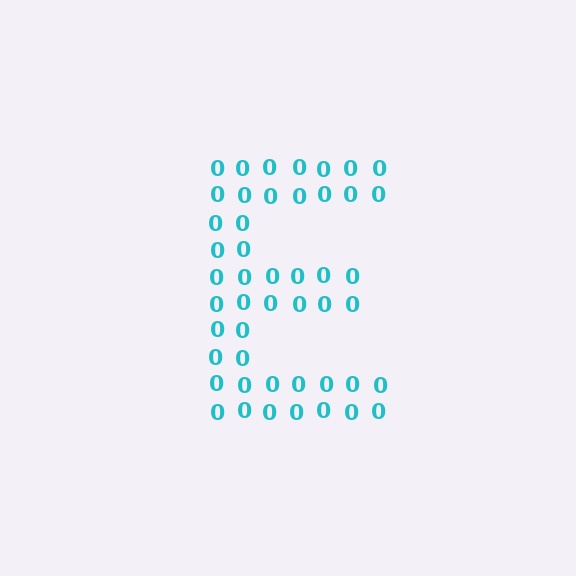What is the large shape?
The large shape is the letter E.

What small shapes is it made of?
It is made of small digit 0's.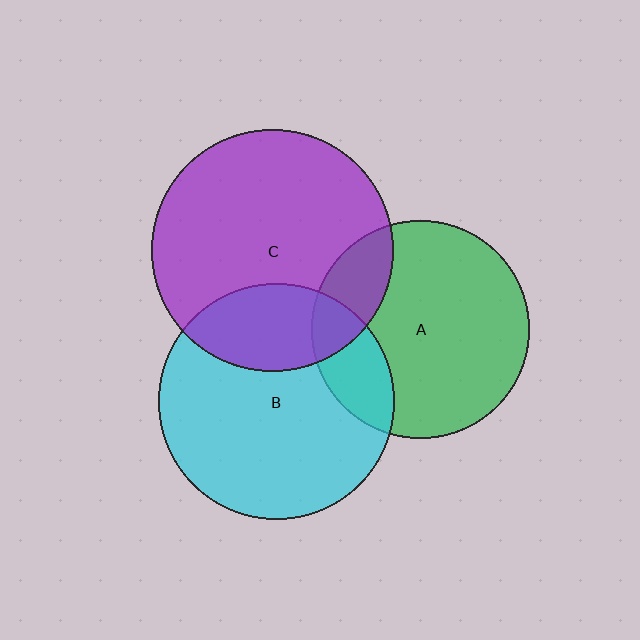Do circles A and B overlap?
Yes.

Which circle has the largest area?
Circle C (purple).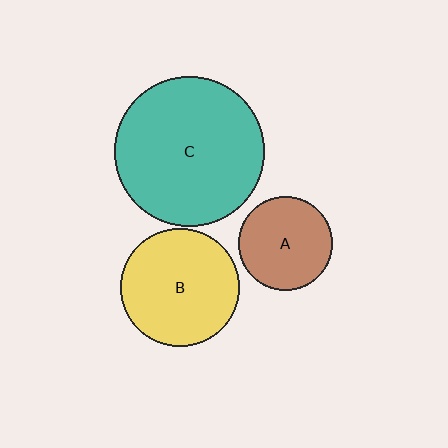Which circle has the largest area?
Circle C (teal).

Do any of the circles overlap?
No, none of the circles overlap.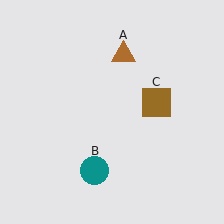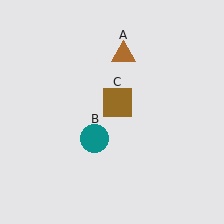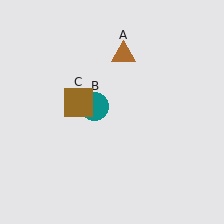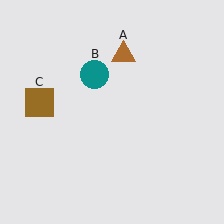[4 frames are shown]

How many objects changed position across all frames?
2 objects changed position: teal circle (object B), brown square (object C).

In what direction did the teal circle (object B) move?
The teal circle (object B) moved up.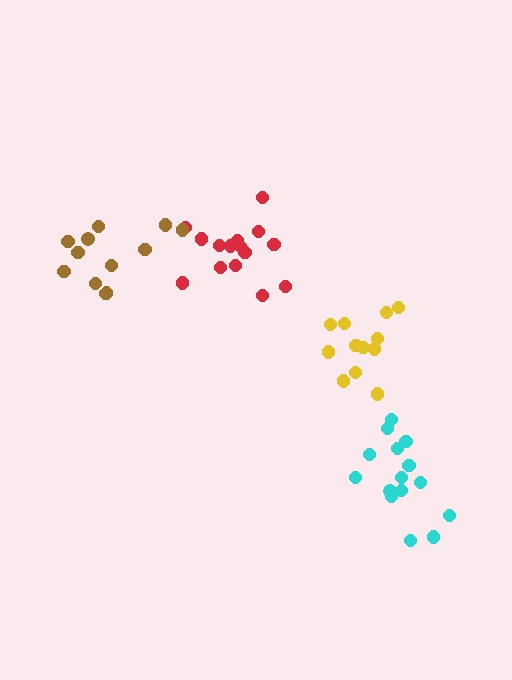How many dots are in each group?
Group 1: 15 dots, Group 2: 12 dots, Group 3: 12 dots, Group 4: 15 dots (54 total).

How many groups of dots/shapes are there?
There are 4 groups.